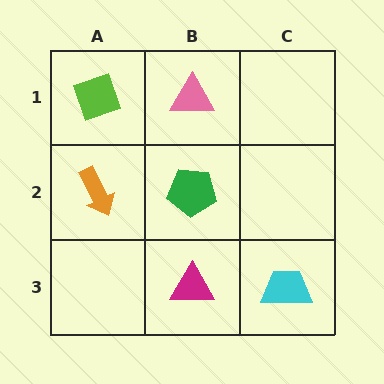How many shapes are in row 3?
2 shapes.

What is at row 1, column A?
A lime diamond.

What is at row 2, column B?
A green pentagon.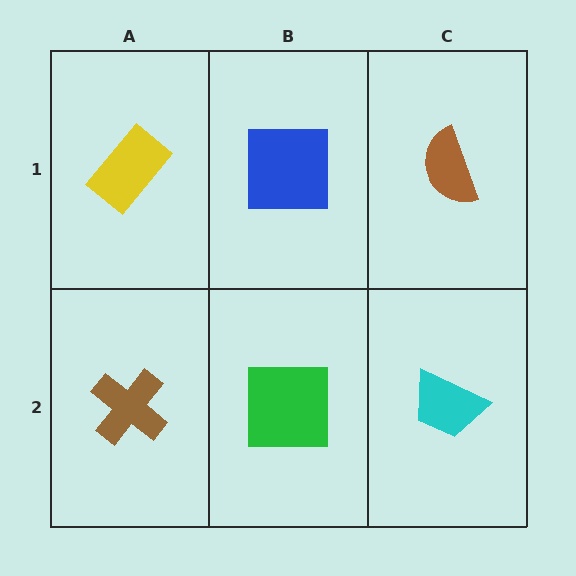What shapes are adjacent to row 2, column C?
A brown semicircle (row 1, column C), a green square (row 2, column B).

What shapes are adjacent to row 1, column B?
A green square (row 2, column B), a yellow rectangle (row 1, column A), a brown semicircle (row 1, column C).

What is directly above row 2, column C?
A brown semicircle.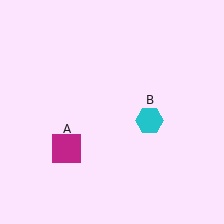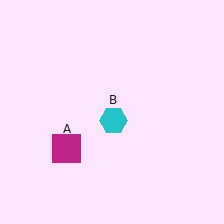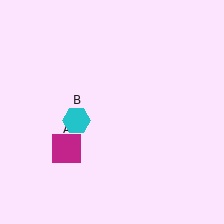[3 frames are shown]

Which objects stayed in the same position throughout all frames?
Magenta square (object A) remained stationary.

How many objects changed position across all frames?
1 object changed position: cyan hexagon (object B).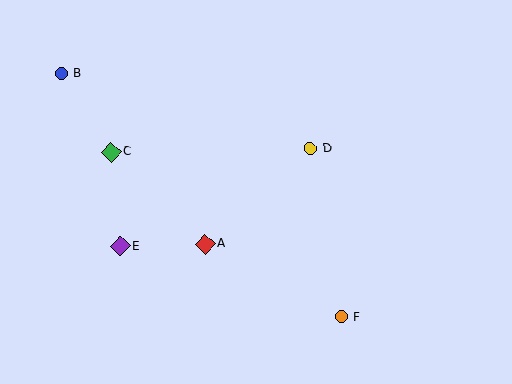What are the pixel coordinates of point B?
Point B is at (61, 73).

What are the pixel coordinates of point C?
Point C is at (111, 152).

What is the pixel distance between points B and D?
The distance between B and D is 261 pixels.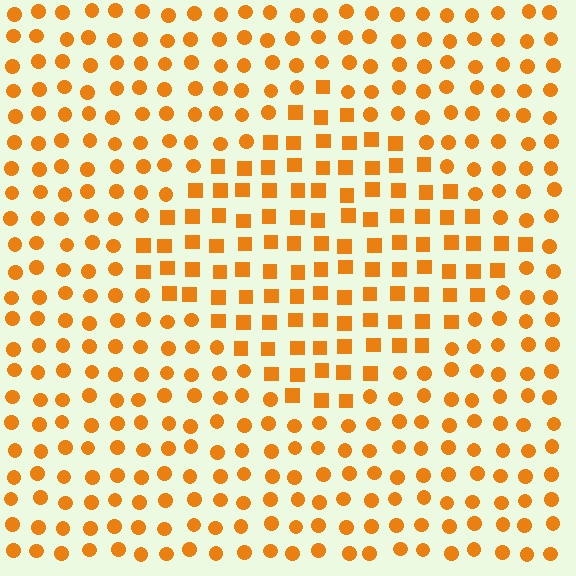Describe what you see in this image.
The image is filled with small orange elements arranged in a uniform grid. A diamond-shaped region contains squares, while the surrounding area contains circles. The boundary is defined purely by the change in element shape.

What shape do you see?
I see a diamond.